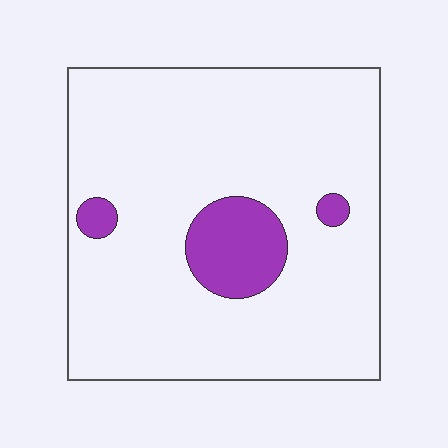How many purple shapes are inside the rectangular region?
3.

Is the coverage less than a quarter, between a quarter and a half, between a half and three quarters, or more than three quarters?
Less than a quarter.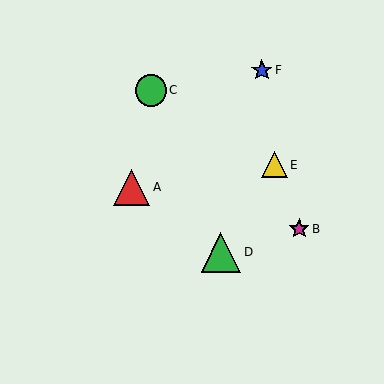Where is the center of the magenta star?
The center of the magenta star is at (299, 229).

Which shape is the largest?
The green triangle (labeled D) is the largest.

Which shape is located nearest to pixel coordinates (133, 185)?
The red triangle (labeled A) at (132, 187) is nearest to that location.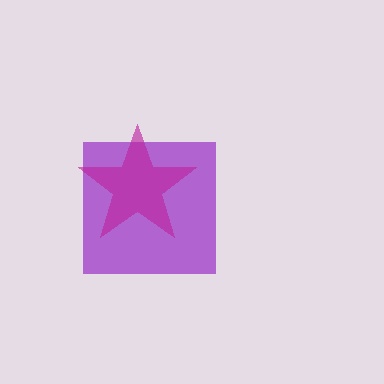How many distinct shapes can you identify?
There are 2 distinct shapes: a purple square, a magenta star.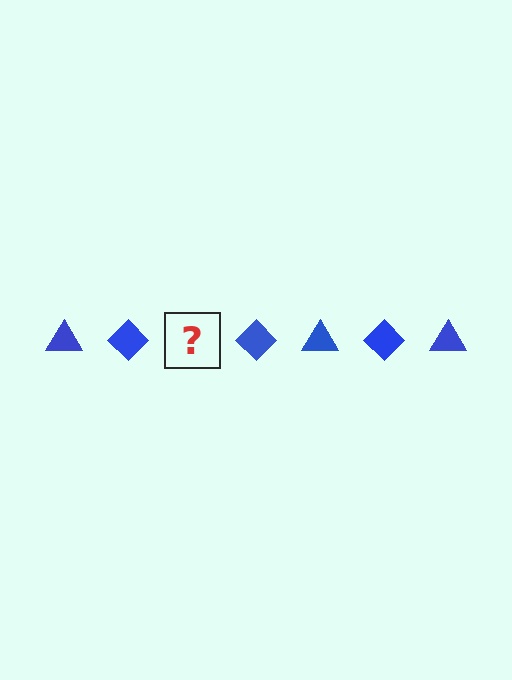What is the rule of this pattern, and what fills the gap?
The rule is that the pattern cycles through triangle, diamond shapes in blue. The gap should be filled with a blue triangle.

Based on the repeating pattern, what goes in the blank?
The blank should be a blue triangle.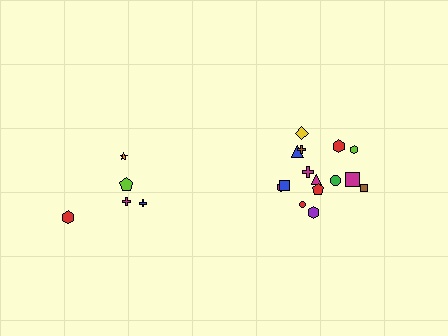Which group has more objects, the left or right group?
The right group.